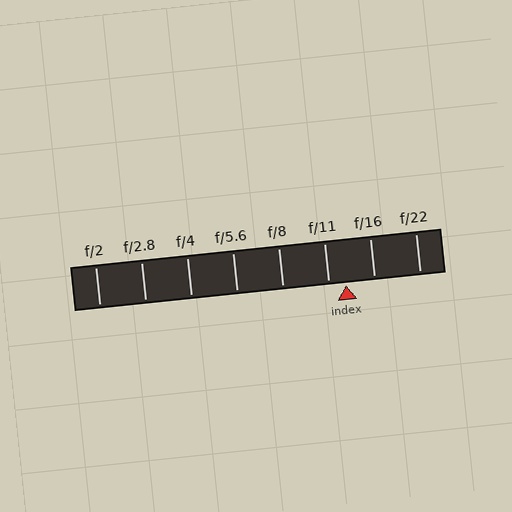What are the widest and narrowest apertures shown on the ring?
The widest aperture shown is f/2 and the narrowest is f/22.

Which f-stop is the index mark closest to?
The index mark is closest to f/11.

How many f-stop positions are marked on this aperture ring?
There are 8 f-stop positions marked.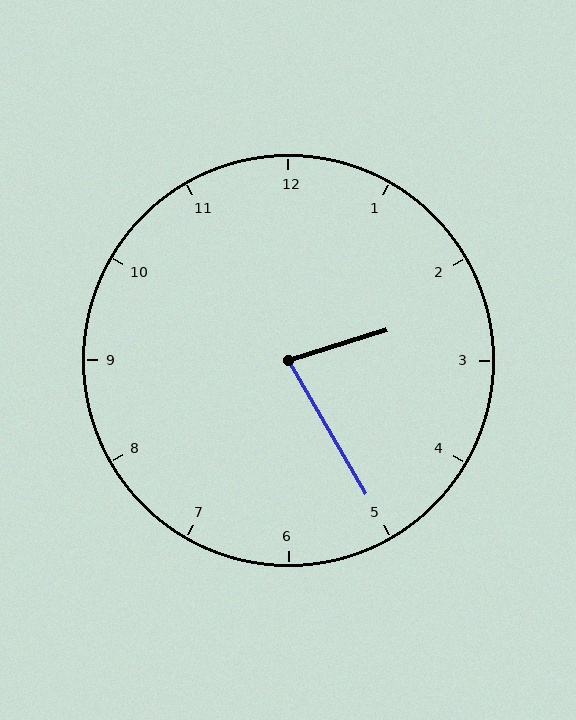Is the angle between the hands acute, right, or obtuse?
It is acute.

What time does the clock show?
2:25.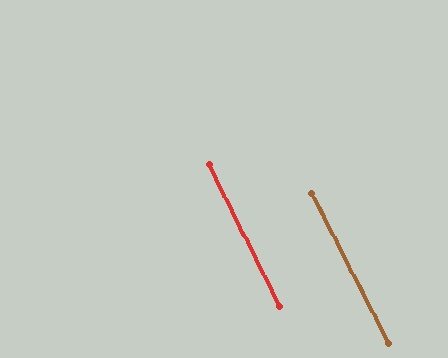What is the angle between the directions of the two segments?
Approximately 0 degrees.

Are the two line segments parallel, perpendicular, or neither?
Parallel — their directions differ by only 0.2°.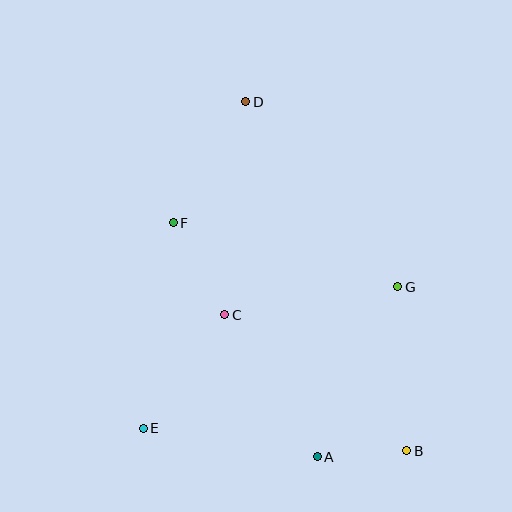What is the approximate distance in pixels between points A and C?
The distance between A and C is approximately 169 pixels.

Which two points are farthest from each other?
Points B and D are farthest from each other.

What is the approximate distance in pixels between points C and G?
The distance between C and G is approximately 175 pixels.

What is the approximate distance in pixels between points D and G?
The distance between D and G is approximately 239 pixels.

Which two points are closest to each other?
Points A and B are closest to each other.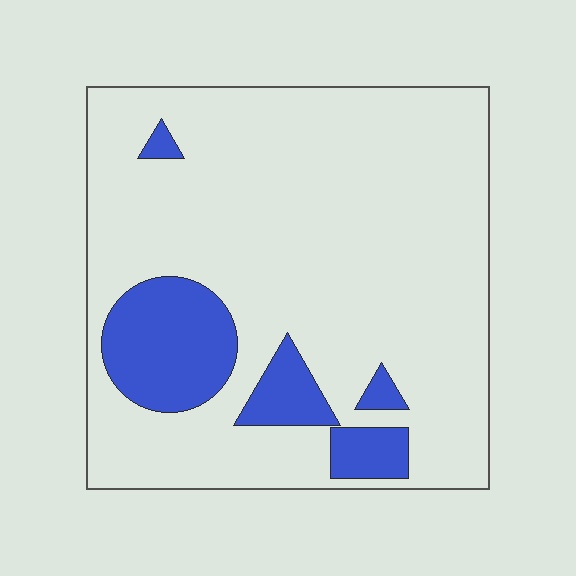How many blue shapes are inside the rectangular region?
5.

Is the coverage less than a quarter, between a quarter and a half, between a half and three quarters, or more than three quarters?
Less than a quarter.